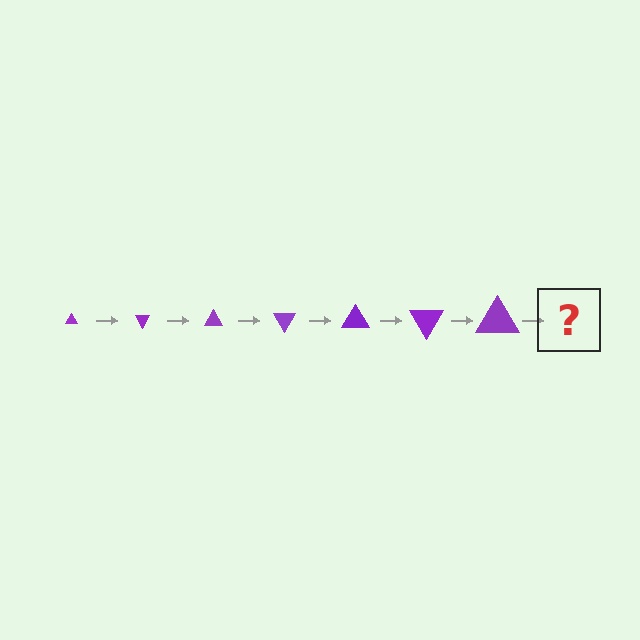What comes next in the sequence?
The next element should be a triangle, larger than the previous one and rotated 420 degrees from the start.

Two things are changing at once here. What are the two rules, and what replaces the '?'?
The two rules are that the triangle grows larger each step and it rotates 60 degrees each step. The '?' should be a triangle, larger than the previous one and rotated 420 degrees from the start.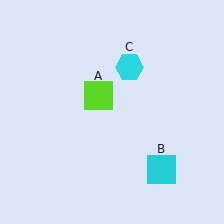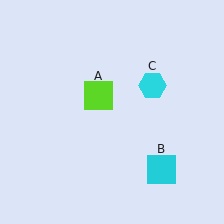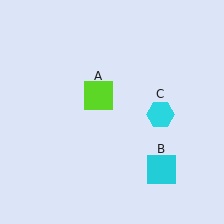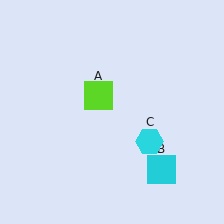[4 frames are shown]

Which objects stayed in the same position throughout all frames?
Lime square (object A) and cyan square (object B) remained stationary.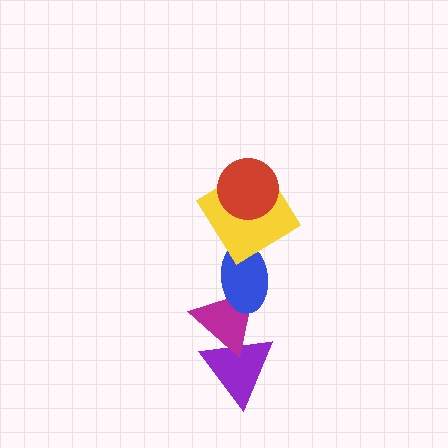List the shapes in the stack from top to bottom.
From top to bottom: the red circle, the yellow diamond, the blue ellipse, the magenta triangle, the purple triangle.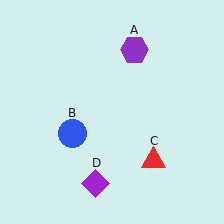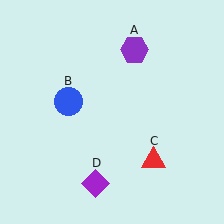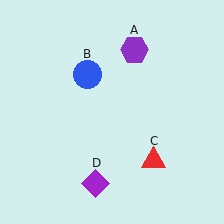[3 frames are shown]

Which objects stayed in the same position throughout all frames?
Purple hexagon (object A) and red triangle (object C) and purple diamond (object D) remained stationary.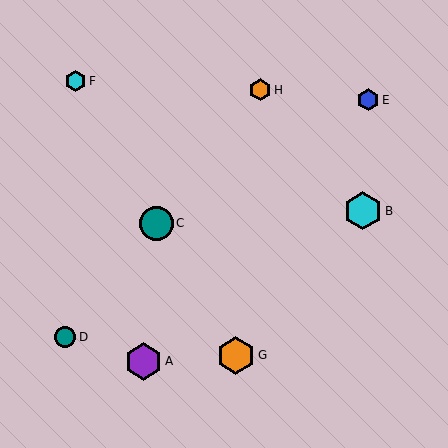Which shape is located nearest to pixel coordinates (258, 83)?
The orange hexagon (labeled H) at (260, 90) is nearest to that location.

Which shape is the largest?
The cyan hexagon (labeled B) is the largest.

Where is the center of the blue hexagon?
The center of the blue hexagon is at (368, 100).